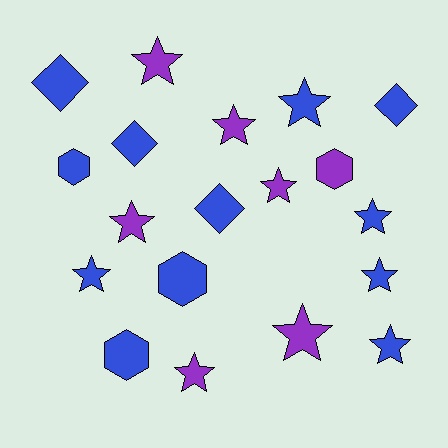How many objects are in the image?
There are 19 objects.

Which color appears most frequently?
Blue, with 12 objects.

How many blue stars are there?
There are 5 blue stars.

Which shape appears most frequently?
Star, with 11 objects.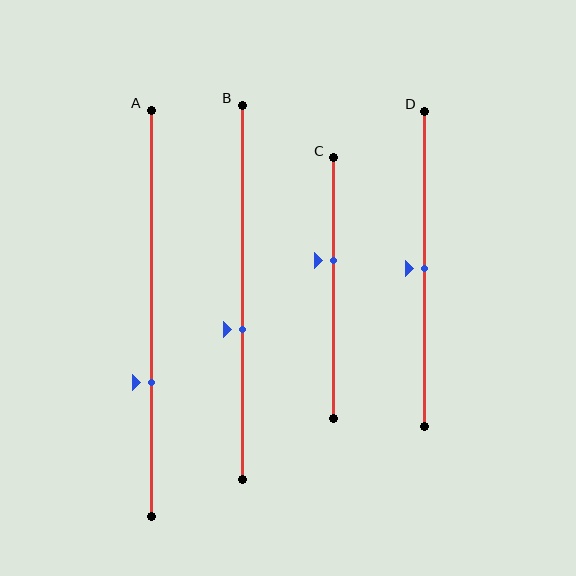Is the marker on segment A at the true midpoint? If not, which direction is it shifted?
No, the marker on segment A is shifted downward by about 17% of the segment length.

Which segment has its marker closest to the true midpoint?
Segment D has its marker closest to the true midpoint.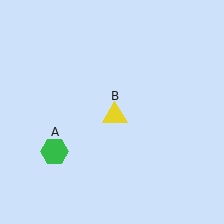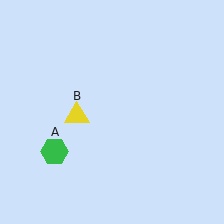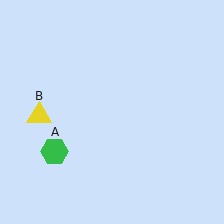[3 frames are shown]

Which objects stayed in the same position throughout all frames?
Green hexagon (object A) remained stationary.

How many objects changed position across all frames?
1 object changed position: yellow triangle (object B).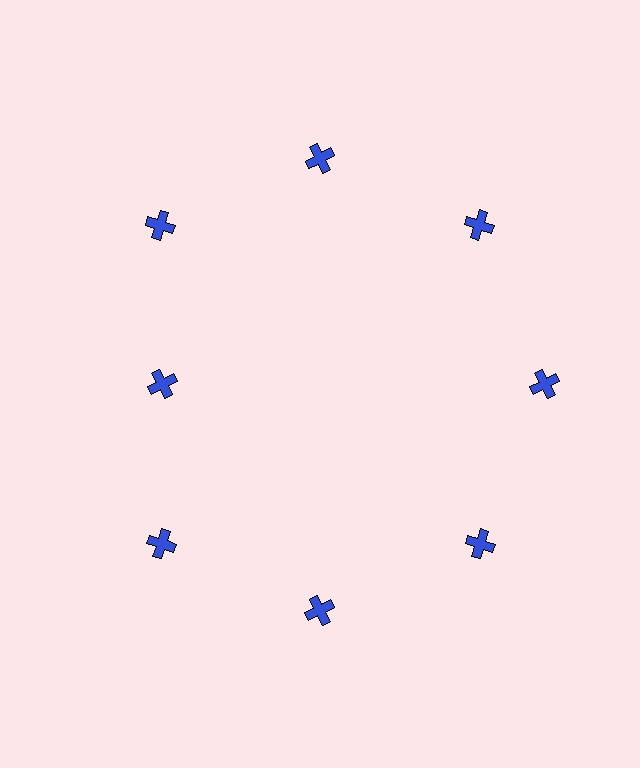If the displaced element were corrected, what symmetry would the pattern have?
It would have 8-fold rotational symmetry — the pattern would map onto itself every 45 degrees.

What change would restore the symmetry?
The symmetry would be restored by moving it outward, back onto the ring so that all 8 crosses sit at equal angles and equal distance from the center.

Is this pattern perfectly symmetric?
No. The 8 blue crosses are arranged in a ring, but one element near the 9 o'clock position is pulled inward toward the center, breaking the 8-fold rotational symmetry.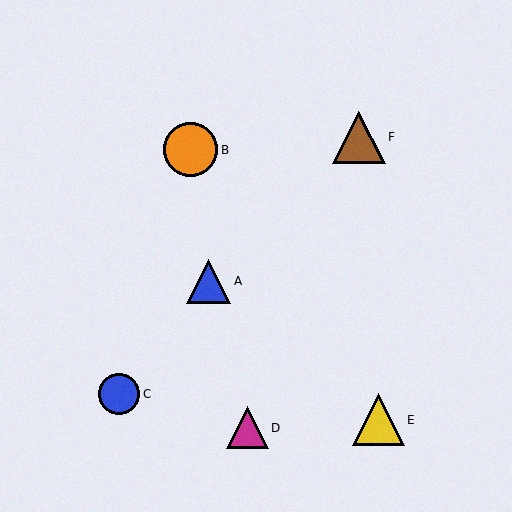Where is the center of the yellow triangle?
The center of the yellow triangle is at (378, 420).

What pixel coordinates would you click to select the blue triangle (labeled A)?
Click at (209, 281) to select the blue triangle A.